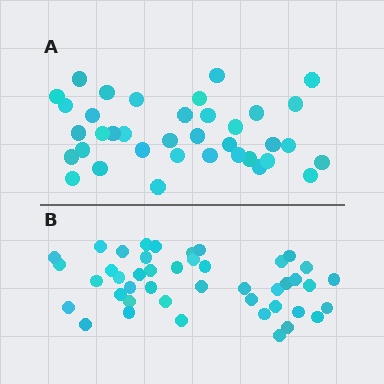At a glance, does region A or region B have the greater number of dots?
Region B (the bottom region) has more dots.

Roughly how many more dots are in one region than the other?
Region B has roughly 8 or so more dots than region A.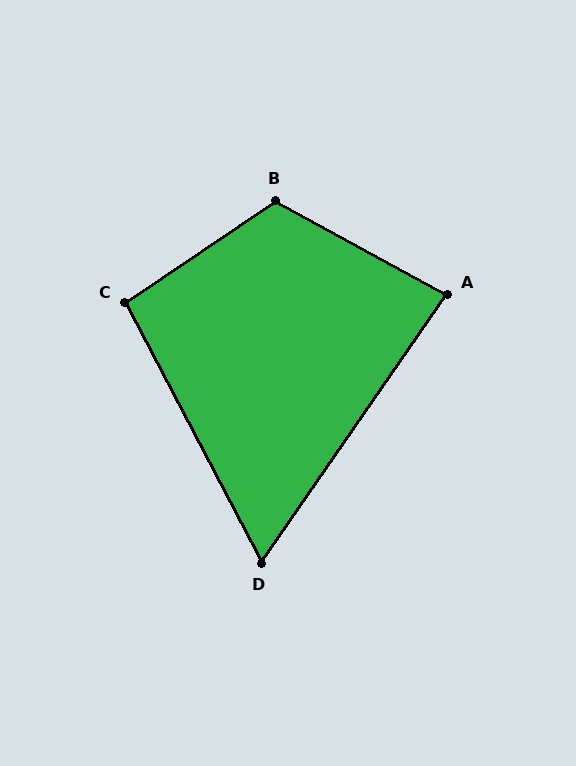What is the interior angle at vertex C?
Approximately 96 degrees (obtuse).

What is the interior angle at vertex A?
Approximately 84 degrees (acute).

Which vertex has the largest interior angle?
B, at approximately 118 degrees.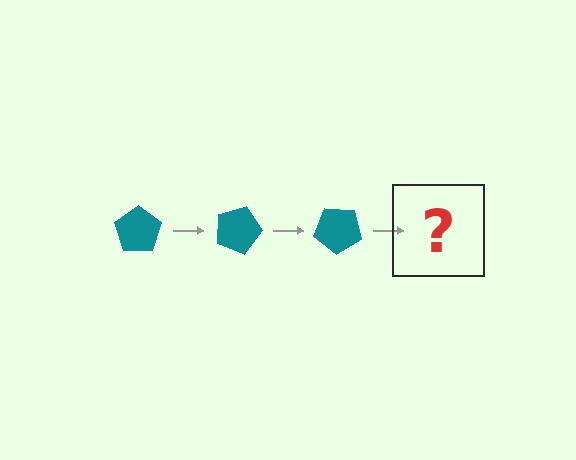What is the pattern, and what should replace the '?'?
The pattern is that the pentagon rotates 20 degrees each step. The '?' should be a teal pentagon rotated 60 degrees.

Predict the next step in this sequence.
The next step is a teal pentagon rotated 60 degrees.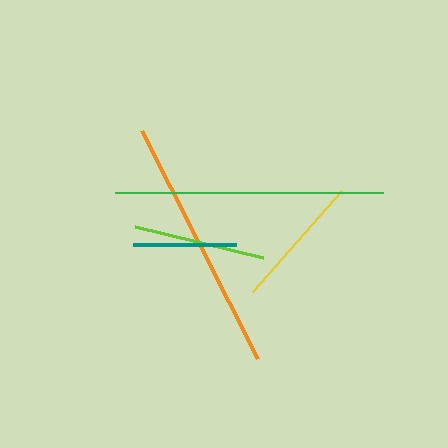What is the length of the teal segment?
The teal segment is approximately 103 pixels long.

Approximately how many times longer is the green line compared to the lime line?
The green line is approximately 2.0 times the length of the lime line.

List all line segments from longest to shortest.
From longest to shortest: green, orange, yellow, lime, teal.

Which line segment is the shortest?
The teal line is the shortest at approximately 103 pixels.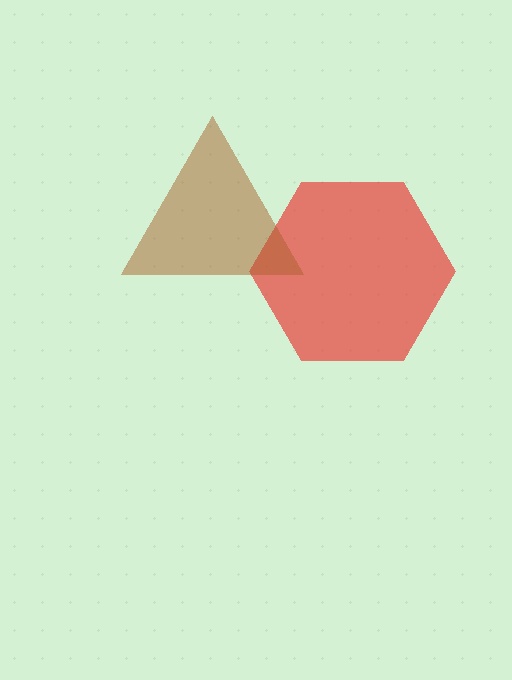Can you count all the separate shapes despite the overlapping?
Yes, there are 2 separate shapes.